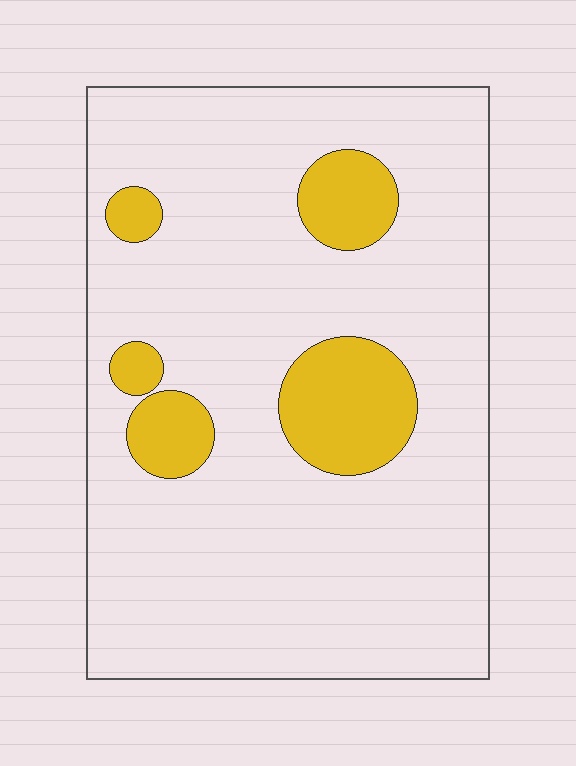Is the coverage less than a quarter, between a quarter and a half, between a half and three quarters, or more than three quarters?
Less than a quarter.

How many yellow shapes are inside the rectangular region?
5.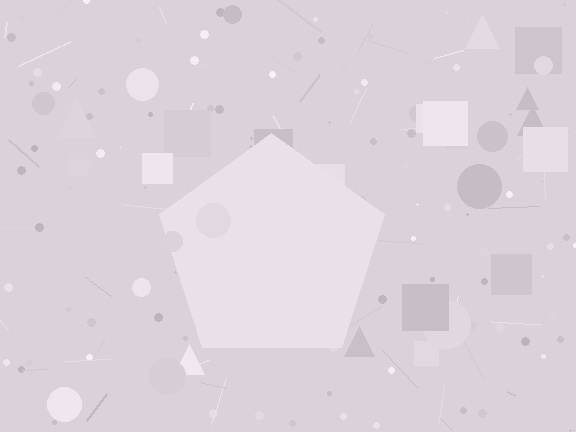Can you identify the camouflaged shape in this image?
The camouflaged shape is a pentagon.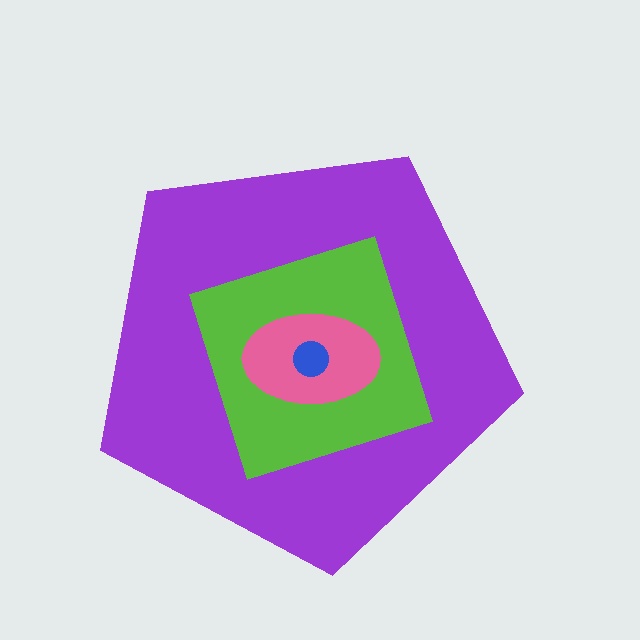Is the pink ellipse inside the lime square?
Yes.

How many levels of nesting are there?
4.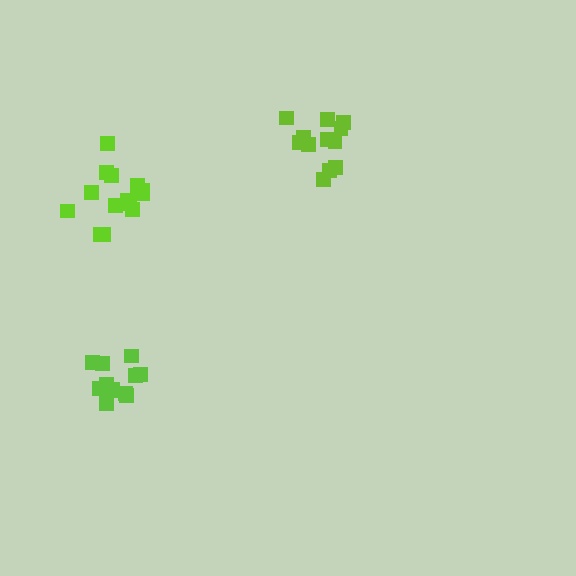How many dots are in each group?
Group 1: 12 dots, Group 2: 14 dots, Group 3: 12 dots (38 total).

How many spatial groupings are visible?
There are 3 spatial groupings.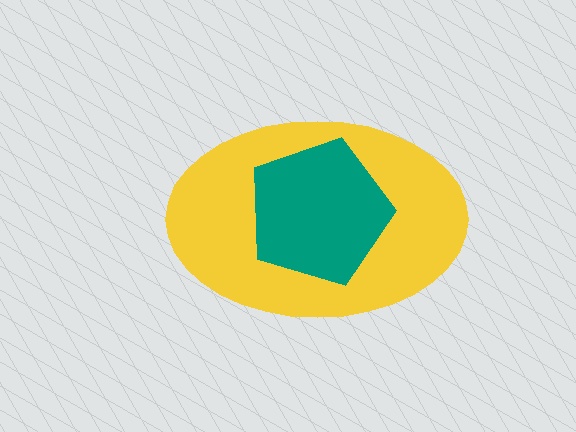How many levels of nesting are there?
2.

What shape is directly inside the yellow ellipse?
The teal pentagon.